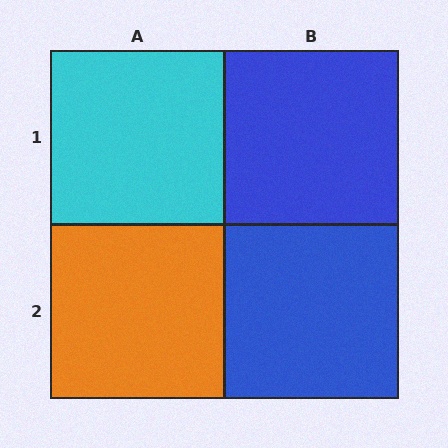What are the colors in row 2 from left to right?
Orange, blue.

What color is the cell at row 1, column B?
Blue.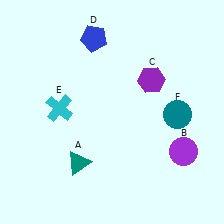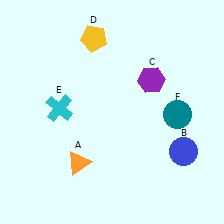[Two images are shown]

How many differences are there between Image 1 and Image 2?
There are 3 differences between the two images.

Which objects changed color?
A changed from teal to orange. B changed from purple to blue. D changed from blue to yellow.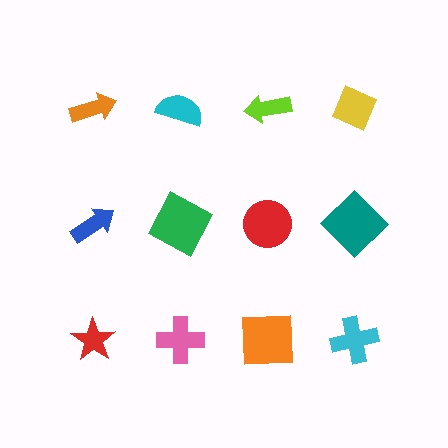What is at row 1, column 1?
An orange arrow.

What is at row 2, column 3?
A red circle.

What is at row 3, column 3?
An orange square.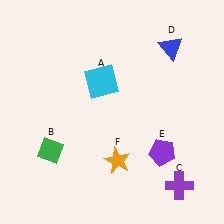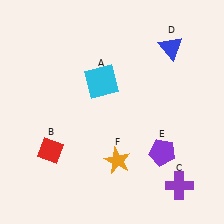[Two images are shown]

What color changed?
The diamond (B) changed from green in Image 1 to red in Image 2.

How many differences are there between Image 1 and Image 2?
There is 1 difference between the two images.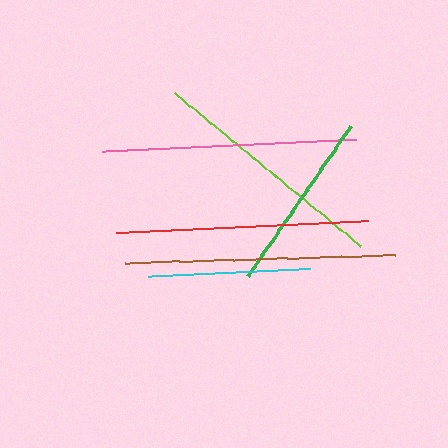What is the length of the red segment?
The red segment is approximately 252 pixels long.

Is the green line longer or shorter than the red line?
The red line is longer than the green line.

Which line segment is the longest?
The brown line is the longest at approximately 270 pixels.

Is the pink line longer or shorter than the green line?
The pink line is longer than the green line.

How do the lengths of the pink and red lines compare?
The pink and red lines are approximately the same length.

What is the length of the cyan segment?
The cyan segment is approximately 162 pixels long.